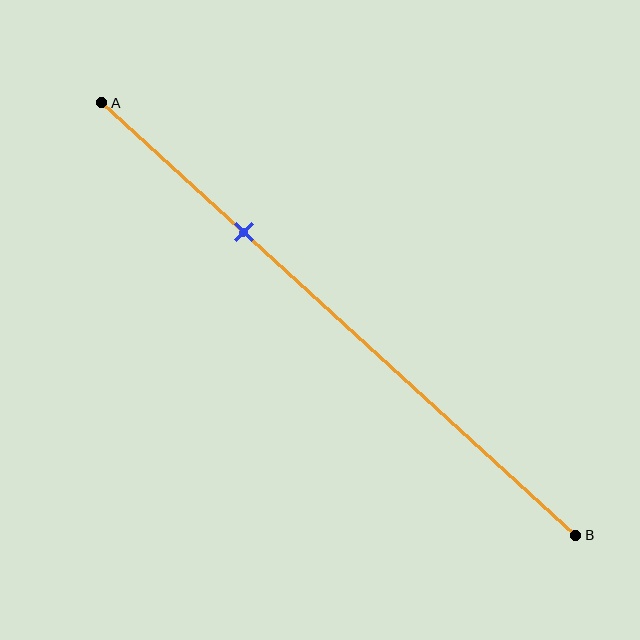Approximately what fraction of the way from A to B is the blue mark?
The blue mark is approximately 30% of the way from A to B.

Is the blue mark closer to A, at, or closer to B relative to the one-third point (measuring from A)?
The blue mark is closer to point A than the one-third point of segment AB.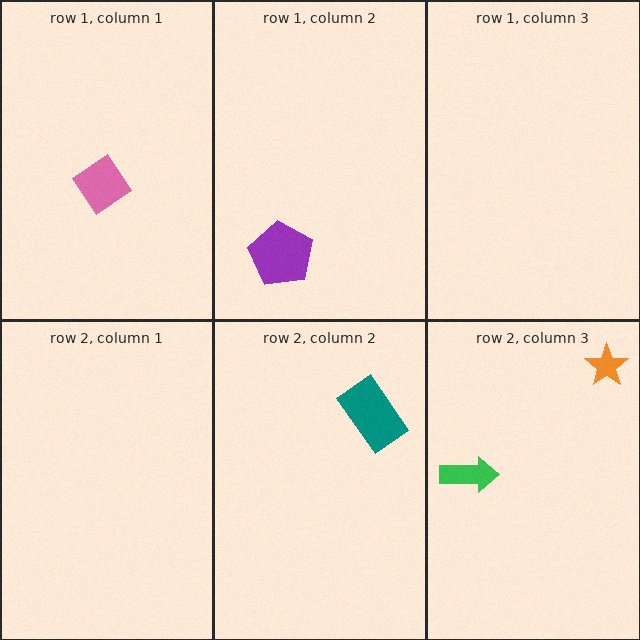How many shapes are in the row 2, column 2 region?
1.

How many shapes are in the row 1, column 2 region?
1.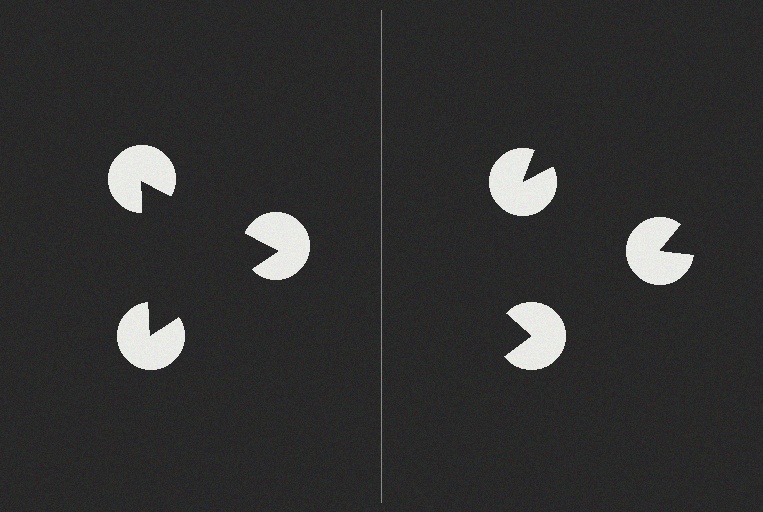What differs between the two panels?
The pac-man discs are positioned identically on both sides; only the wedge orientations differ. On the left they align to a triangle; on the right they are misaligned.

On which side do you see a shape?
An illusory triangle appears on the left side. On the right side the wedge cuts are rotated, so no coherent shape forms.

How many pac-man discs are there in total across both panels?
6 — 3 on each side.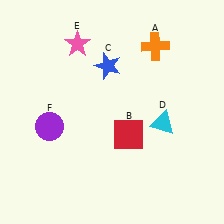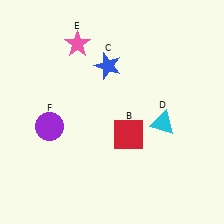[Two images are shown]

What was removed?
The orange cross (A) was removed in Image 2.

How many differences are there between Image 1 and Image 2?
There is 1 difference between the two images.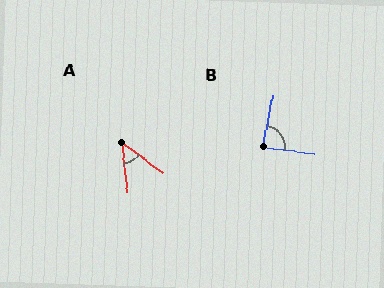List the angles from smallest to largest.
A (47°), B (87°).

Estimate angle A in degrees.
Approximately 47 degrees.